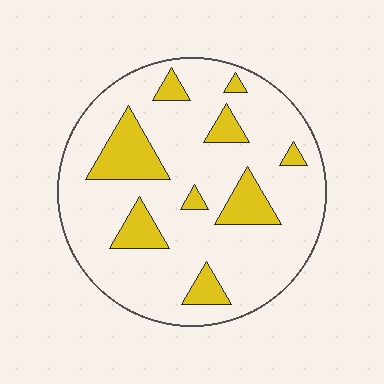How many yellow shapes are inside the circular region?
9.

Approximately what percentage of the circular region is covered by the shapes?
Approximately 20%.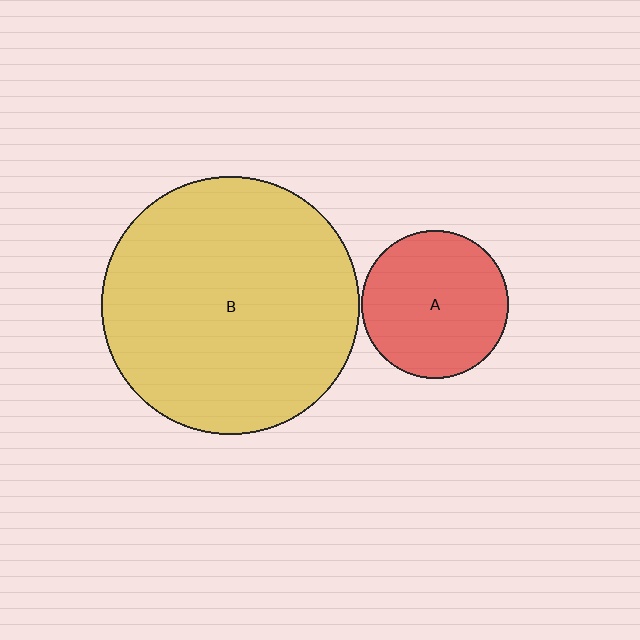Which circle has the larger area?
Circle B (yellow).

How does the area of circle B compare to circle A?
Approximately 3.0 times.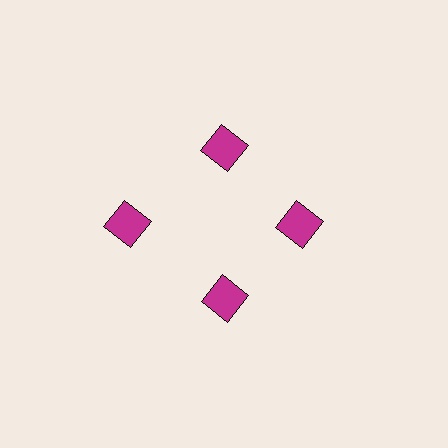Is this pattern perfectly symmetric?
No. The 4 magenta squares are arranged in a ring, but one element near the 9 o'clock position is pushed outward from the center, breaking the 4-fold rotational symmetry.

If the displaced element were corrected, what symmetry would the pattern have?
It would have 4-fold rotational symmetry — the pattern would map onto itself every 90 degrees.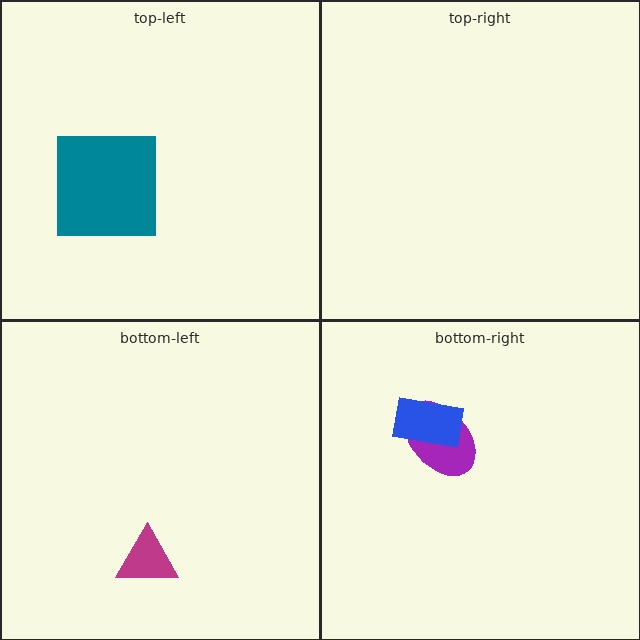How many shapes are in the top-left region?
1.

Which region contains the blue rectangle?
The bottom-right region.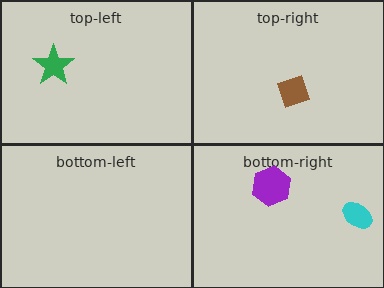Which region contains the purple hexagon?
The bottom-right region.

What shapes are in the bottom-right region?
The purple hexagon, the cyan ellipse.